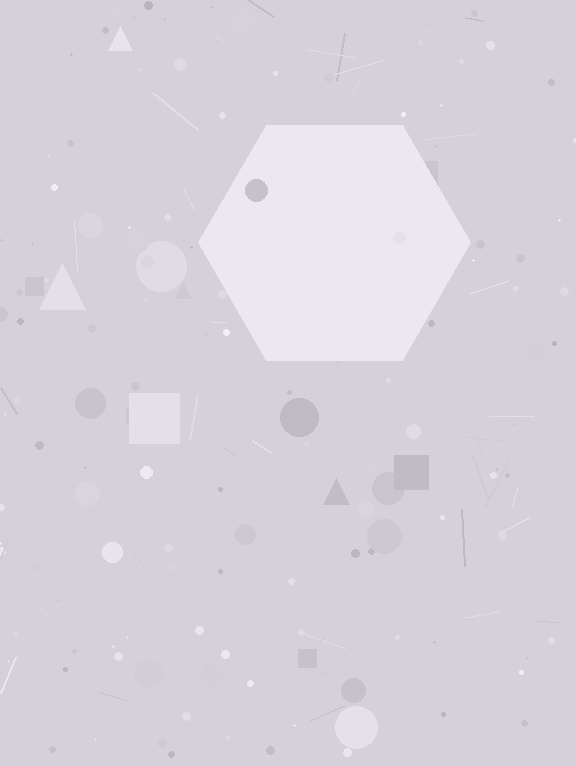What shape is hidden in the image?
A hexagon is hidden in the image.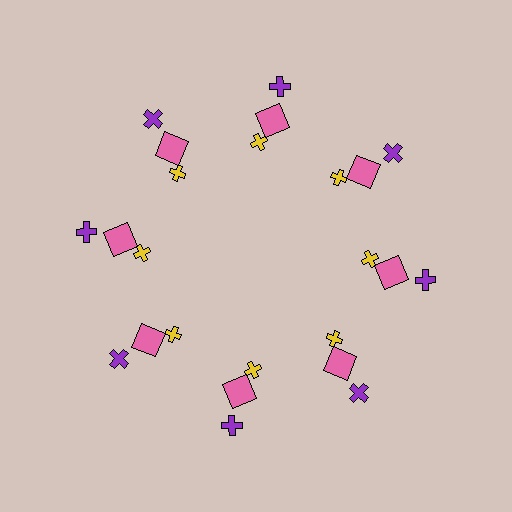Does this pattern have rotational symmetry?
Yes, this pattern has 8-fold rotational symmetry. It looks the same after rotating 45 degrees around the center.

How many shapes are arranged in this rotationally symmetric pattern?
There are 24 shapes, arranged in 8 groups of 3.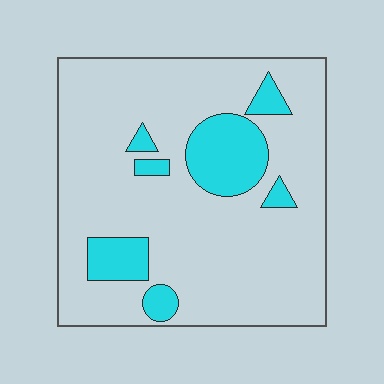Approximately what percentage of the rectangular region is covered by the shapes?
Approximately 15%.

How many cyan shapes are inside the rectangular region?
7.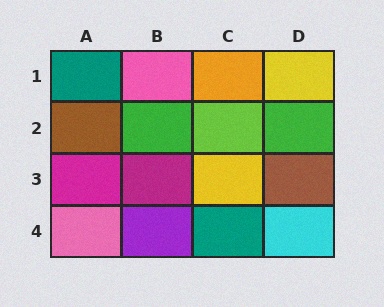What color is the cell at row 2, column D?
Green.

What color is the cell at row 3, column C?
Yellow.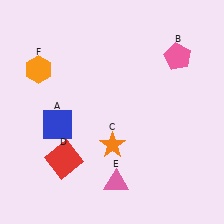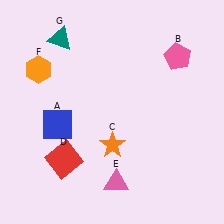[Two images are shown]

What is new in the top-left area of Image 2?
A teal triangle (G) was added in the top-left area of Image 2.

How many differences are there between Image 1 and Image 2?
There is 1 difference between the two images.